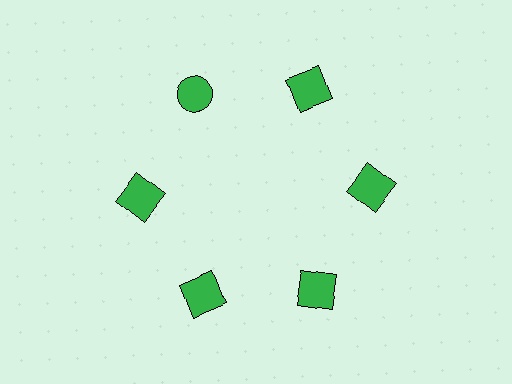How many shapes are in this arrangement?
There are 6 shapes arranged in a ring pattern.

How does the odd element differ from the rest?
It has a different shape: circle instead of square.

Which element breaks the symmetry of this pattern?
The green circle at roughly the 11 o'clock position breaks the symmetry. All other shapes are green squares.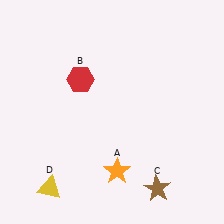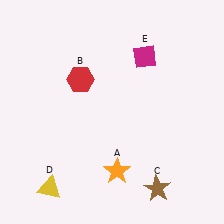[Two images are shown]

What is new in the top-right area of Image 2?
A magenta diamond (E) was added in the top-right area of Image 2.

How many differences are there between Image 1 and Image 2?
There is 1 difference between the two images.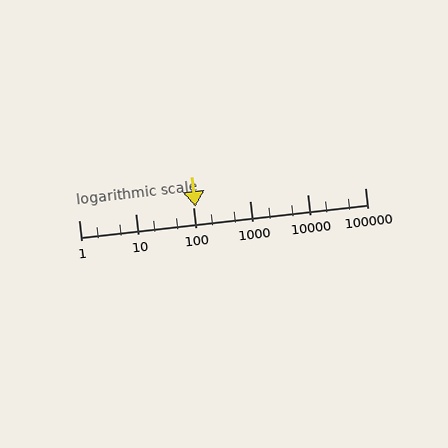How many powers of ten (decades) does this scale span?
The scale spans 5 decades, from 1 to 100000.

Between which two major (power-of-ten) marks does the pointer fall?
The pointer is between 100 and 1000.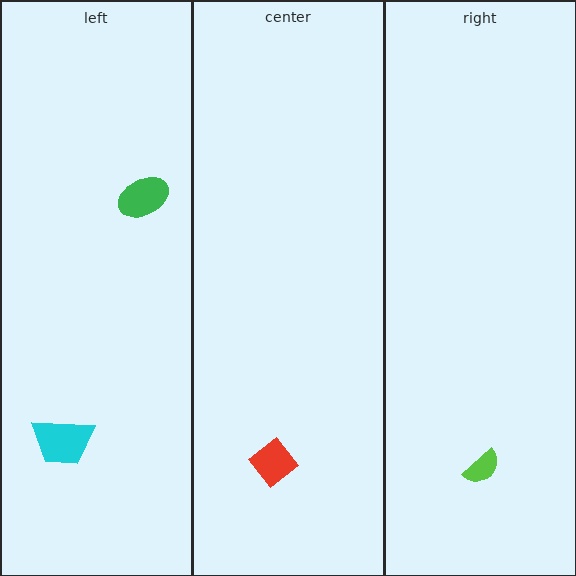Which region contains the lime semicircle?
The right region.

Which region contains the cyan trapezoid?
The left region.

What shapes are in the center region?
The red diamond.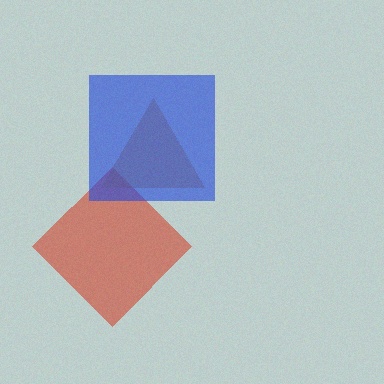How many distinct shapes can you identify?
There are 3 distinct shapes: a red diamond, a brown triangle, a blue square.